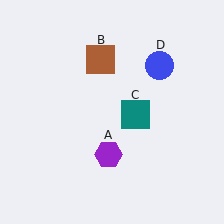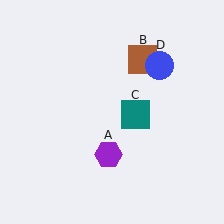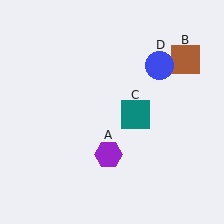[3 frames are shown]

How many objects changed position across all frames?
1 object changed position: brown square (object B).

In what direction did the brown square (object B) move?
The brown square (object B) moved right.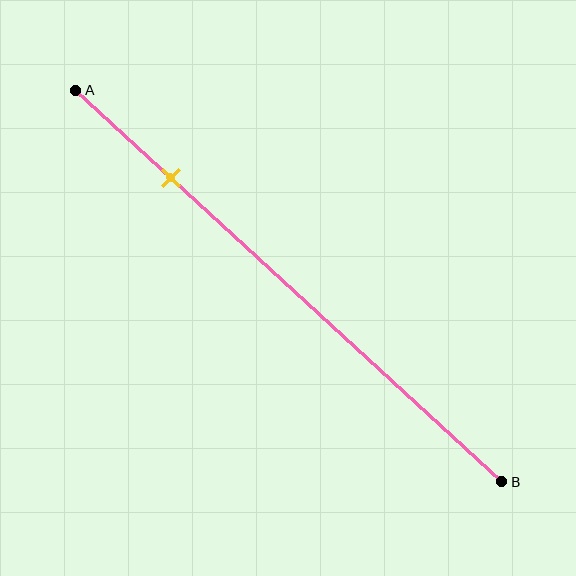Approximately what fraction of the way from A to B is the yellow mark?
The yellow mark is approximately 20% of the way from A to B.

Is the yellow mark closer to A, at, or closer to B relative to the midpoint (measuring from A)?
The yellow mark is closer to point A than the midpoint of segment AB.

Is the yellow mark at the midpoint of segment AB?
No, the mark is at about 20% from A, not at the 50% midpoint.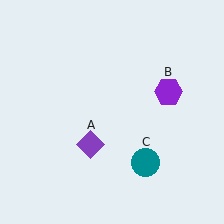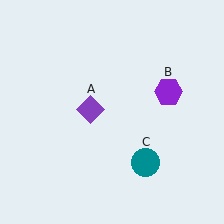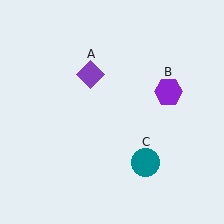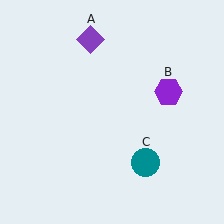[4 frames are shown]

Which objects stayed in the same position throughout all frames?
Purple hexagon (object B) and teal circle (object C) remained stationary.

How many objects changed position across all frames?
1 object changed position: purple diamond (object A).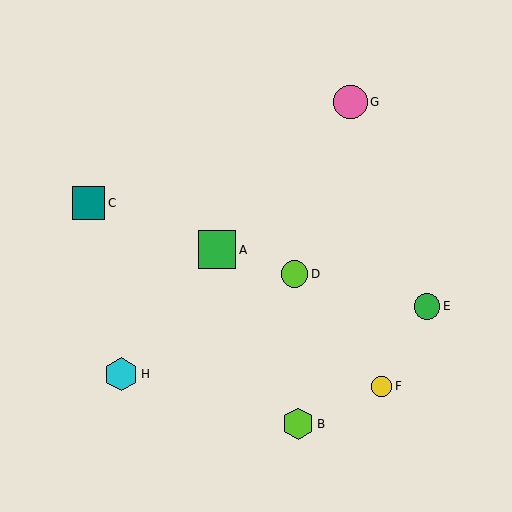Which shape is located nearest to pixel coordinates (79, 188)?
The teal square (labeled C) at (89, 203) is nearest to that location.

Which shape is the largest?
The green square (labeled A) is the largest.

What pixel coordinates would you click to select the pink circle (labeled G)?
Click at (350, 102) to select the pink circle G.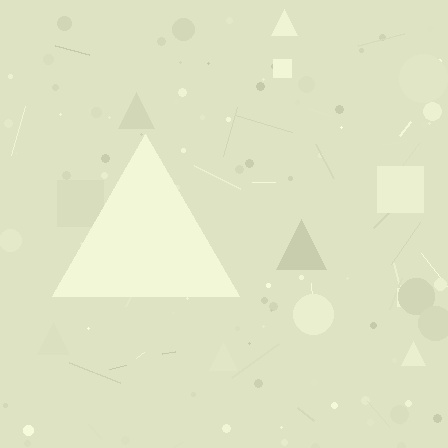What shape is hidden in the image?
A triangle is hidden in the image.